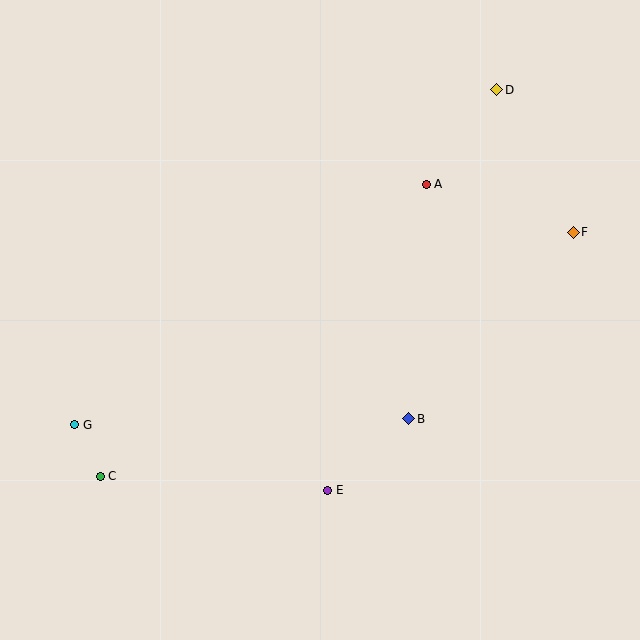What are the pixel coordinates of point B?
Point B is at (409, 419).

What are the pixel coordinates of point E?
Point E is at (328, 490).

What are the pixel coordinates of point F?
Point F is at (573, 232).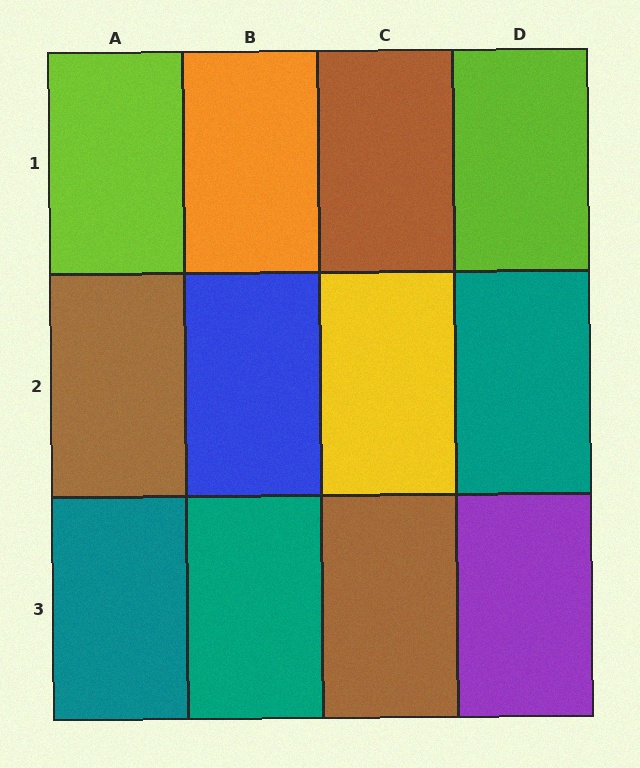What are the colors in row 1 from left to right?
Lime, orange, brown, lime.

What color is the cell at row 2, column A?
Brown.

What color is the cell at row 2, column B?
Blue.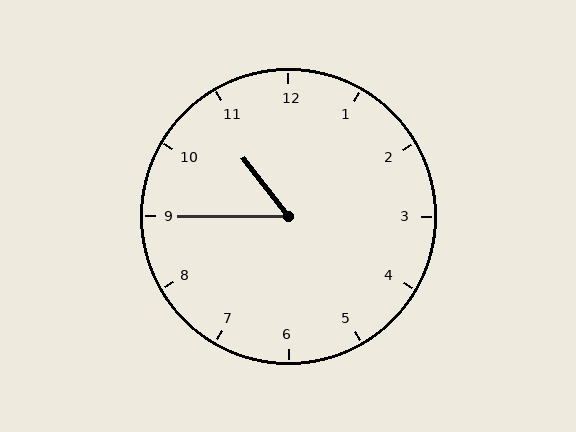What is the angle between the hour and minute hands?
Approximately 52 degrees.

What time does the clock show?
10:45.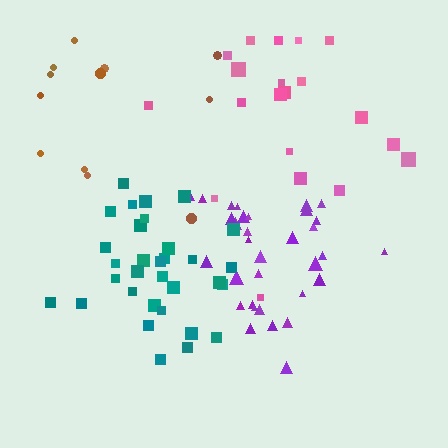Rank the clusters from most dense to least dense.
teal, purple, pink, brown.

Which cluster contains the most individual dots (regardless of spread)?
Purple (33).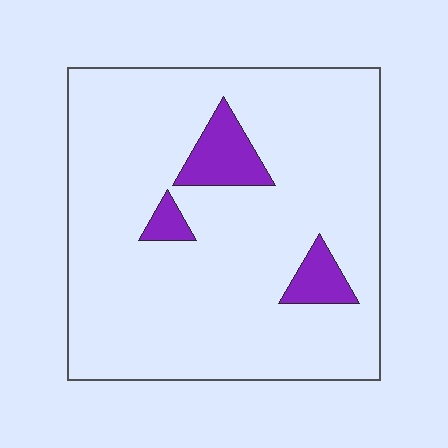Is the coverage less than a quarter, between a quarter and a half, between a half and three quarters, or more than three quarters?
Less than a quarter.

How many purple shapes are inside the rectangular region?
3.